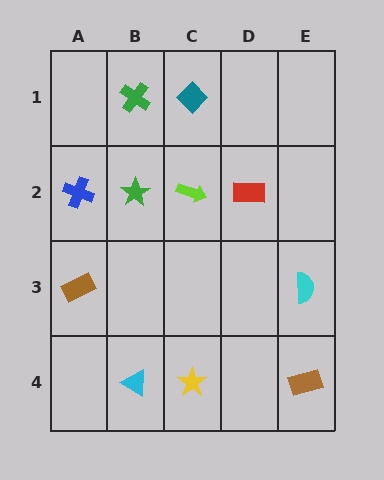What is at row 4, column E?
A brown rectangle.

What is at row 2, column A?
A blue cross.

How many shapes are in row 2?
4 shapes.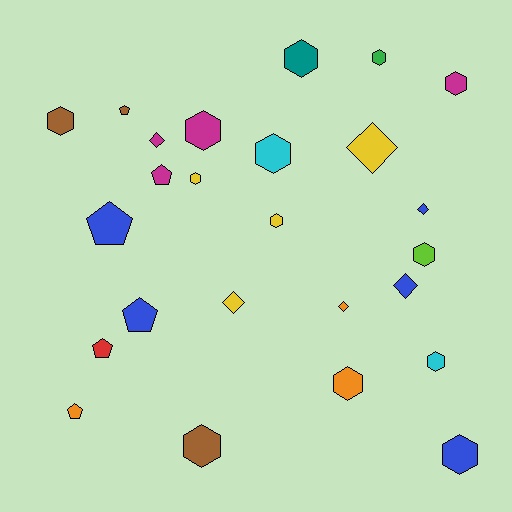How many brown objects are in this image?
There are 3 brown objects.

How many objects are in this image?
There are 25 objects.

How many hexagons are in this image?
There are 13 hexagons.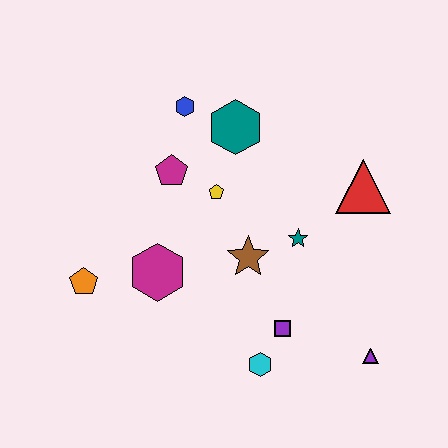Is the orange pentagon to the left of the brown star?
Yes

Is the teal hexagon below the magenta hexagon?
No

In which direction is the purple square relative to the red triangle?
The purple square is below the red triangle.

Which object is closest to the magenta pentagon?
The yellow pentagon is closest to the magenta pentagon.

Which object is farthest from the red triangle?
The orange pentagon is farthest from the red triangle.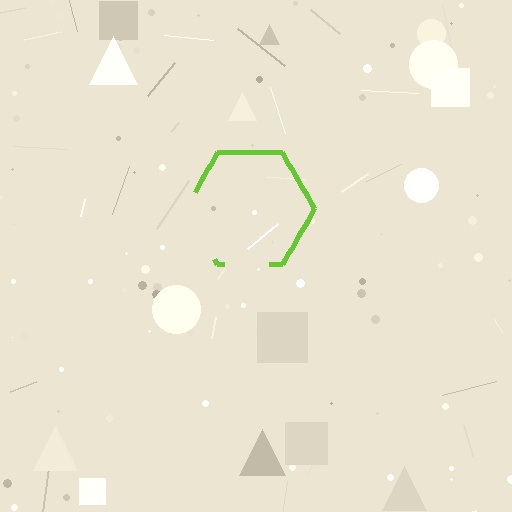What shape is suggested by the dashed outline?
The dashed outline suggests a hexagon.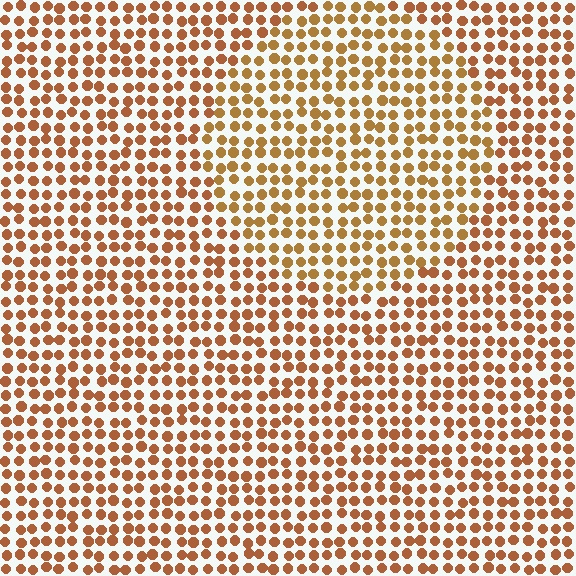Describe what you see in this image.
The image is filled with small brown elements in a uniform arrangement. A circle-shaped region is visible where the elements are tinted to a slightly different hue, forming a subtle color boundary.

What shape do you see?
I see a circle.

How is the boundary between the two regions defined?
The boundary is defined purely by a slight shift in hue (about 17 degrees). Spacing, size, and orientation are identical on both sides.